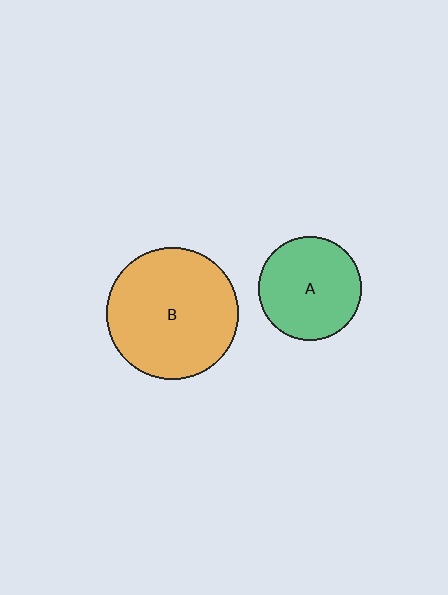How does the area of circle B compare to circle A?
Approximately 1.6 times.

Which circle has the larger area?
Circle B (orange).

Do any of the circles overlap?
No, none of the circles overlap.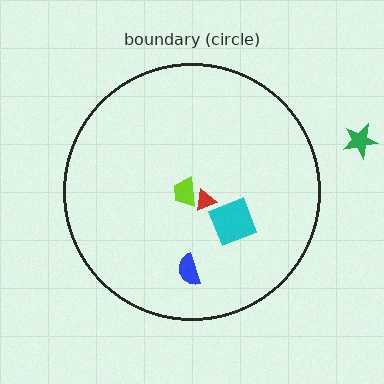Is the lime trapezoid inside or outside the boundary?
Inside.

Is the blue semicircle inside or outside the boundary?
Inside.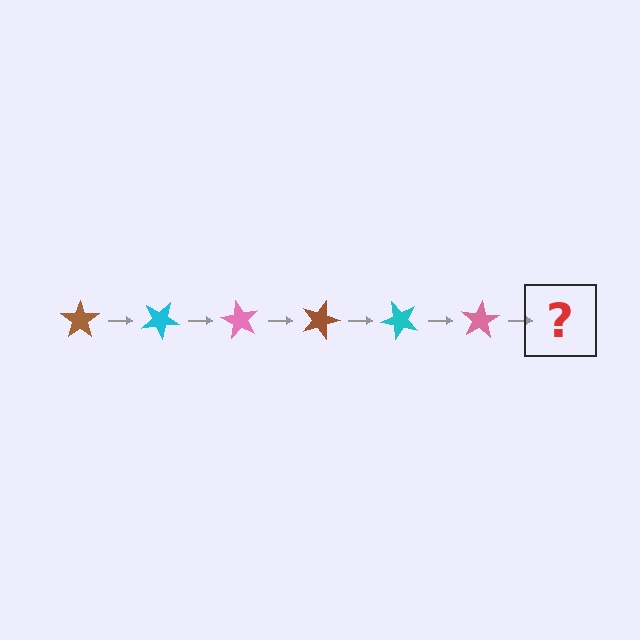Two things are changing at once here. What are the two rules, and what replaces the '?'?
The two rules are that it rotates 30 degrees each step and the color cycles through brown, cyan, and pink. The '?' should be a brown star, rotated 180 degrees from the start.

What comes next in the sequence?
The next element should be a brown star, rotated 180 degrees from the start.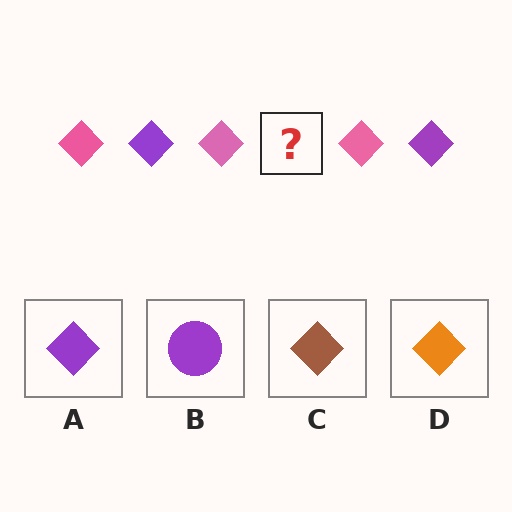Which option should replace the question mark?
Option A.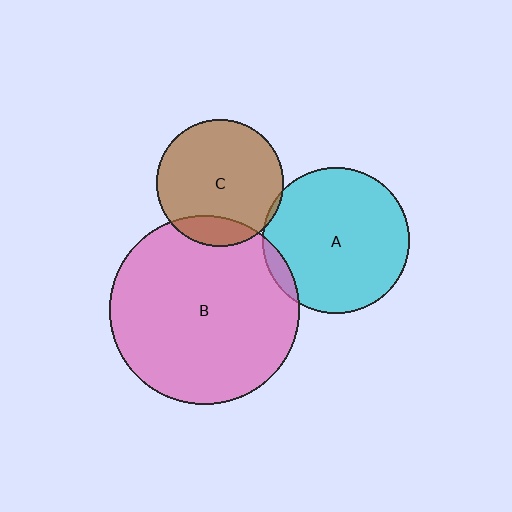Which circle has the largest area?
Circle B (pink).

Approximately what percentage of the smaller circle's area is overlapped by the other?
Approximately 5%.